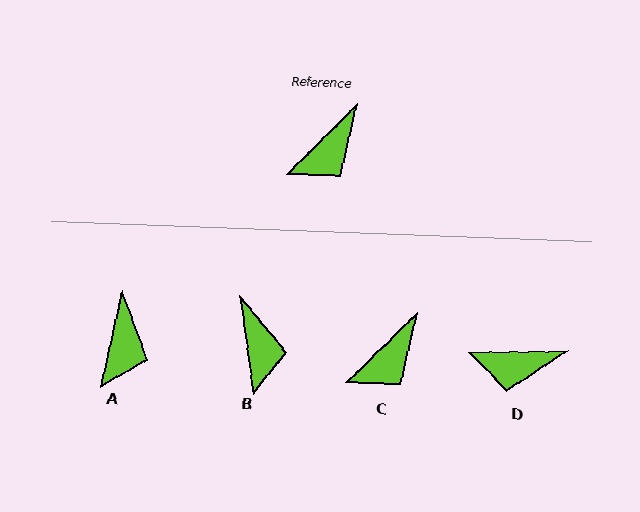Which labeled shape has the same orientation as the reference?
C.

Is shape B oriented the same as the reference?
No, it is off by about 53 degrees.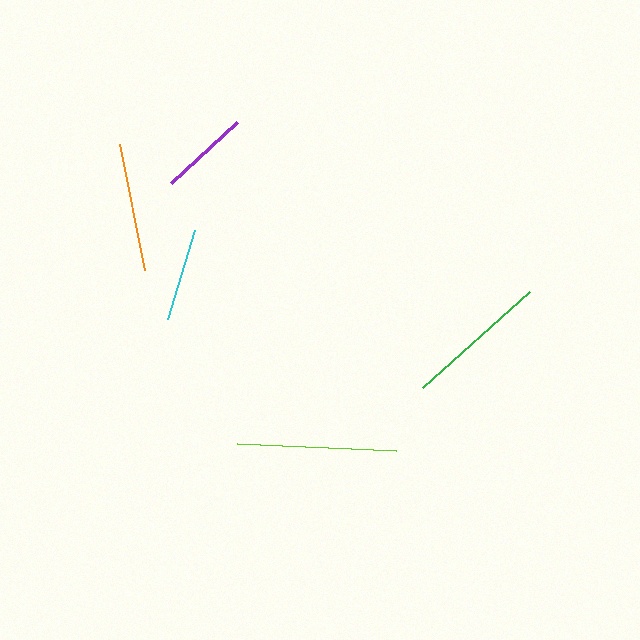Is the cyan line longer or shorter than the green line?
The green line is longer than the cyan line.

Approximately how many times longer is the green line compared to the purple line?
The green line is approximately 1.6 times the length of the purple line.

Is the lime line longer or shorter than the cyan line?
The lime line is longer than the cyan line.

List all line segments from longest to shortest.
From longest to shortest: lime, green, orange, cyan, purple.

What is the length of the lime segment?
The lime segment is approximately 159 pixels long.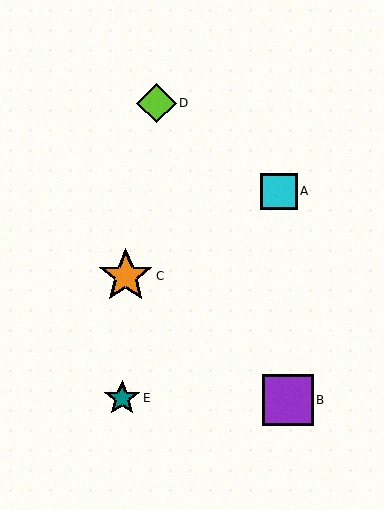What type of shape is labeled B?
Shape B is a purple square.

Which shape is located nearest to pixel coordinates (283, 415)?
The purple square (labeled B) at (287, 401) is nearest to that location.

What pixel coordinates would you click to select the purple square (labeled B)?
Click at (287, 401) to select the purple square B.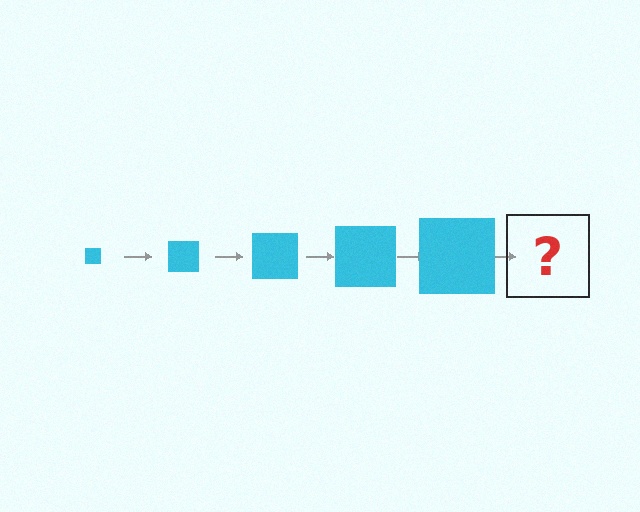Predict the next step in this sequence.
The next step is a cyan square, larger than the previous one.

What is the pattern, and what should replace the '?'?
The pattern is that the square gets progressively larger each step. The '?' should be a cyan square, larger than the previous one.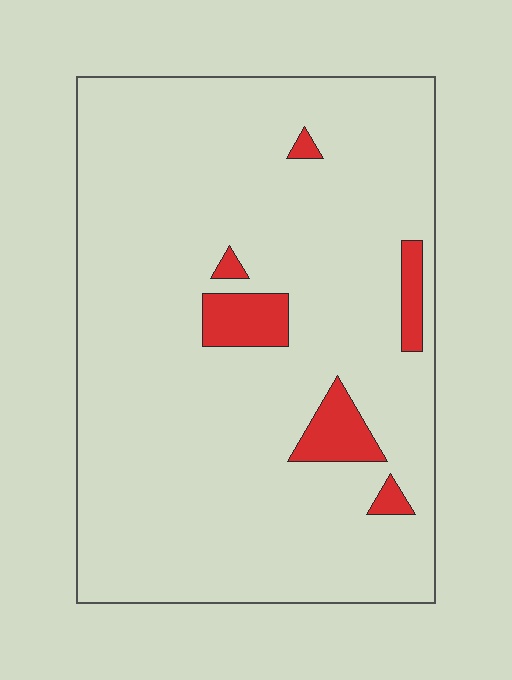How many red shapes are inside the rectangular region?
6.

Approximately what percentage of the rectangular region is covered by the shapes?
Approximately 5%.